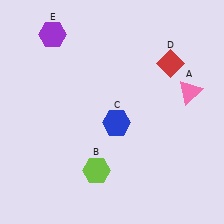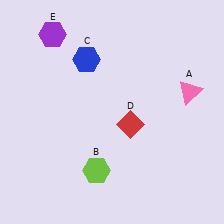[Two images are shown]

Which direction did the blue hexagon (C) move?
The blue hexagon (C) moved up.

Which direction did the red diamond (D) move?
The red diamond (D) moved down.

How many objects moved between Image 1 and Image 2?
2 objects moved between the two images.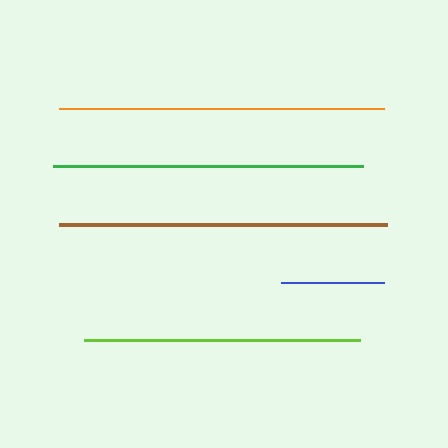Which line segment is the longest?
The brown line is the longest at approximately 329 pixels.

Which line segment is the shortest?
The blue line is the shortest at approximately 103 pixels.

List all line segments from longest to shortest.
From longest to shortest: brown, orange, green, lime, blue.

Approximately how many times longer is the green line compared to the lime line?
The green line is approximately 1.1 times the length of the lime line.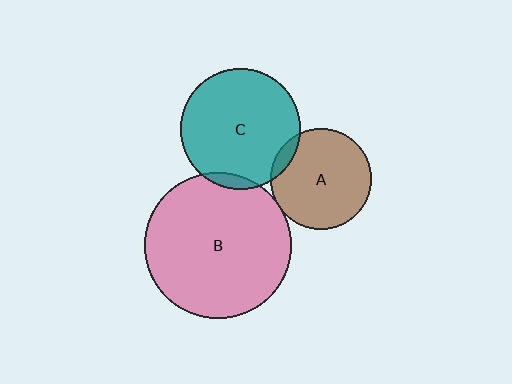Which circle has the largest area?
Circle B (pink).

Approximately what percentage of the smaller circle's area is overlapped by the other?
Approximately 5%.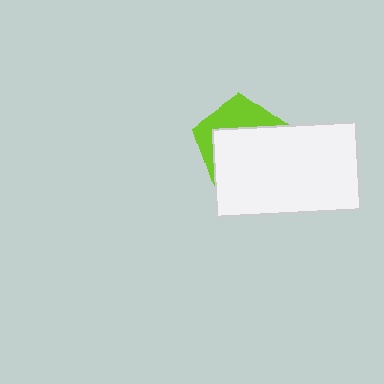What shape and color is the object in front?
The object in front is a white rectangle.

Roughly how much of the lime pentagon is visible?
A small part of it is visible (roughly 37%).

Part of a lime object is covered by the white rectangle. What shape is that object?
It is a pentagon.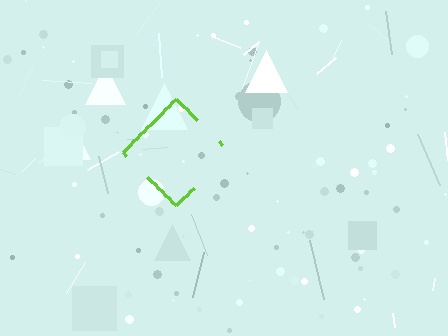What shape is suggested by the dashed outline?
The dashed outline suggests a diamond.